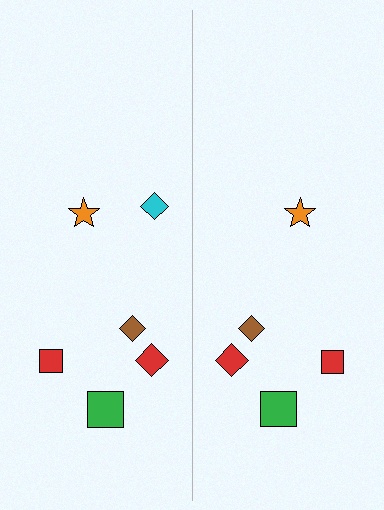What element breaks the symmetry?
A cyan diamond is missing from the right side.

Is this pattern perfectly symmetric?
No, the pattern is not perfectly symmetric. A cyan diamond is missing from the right side.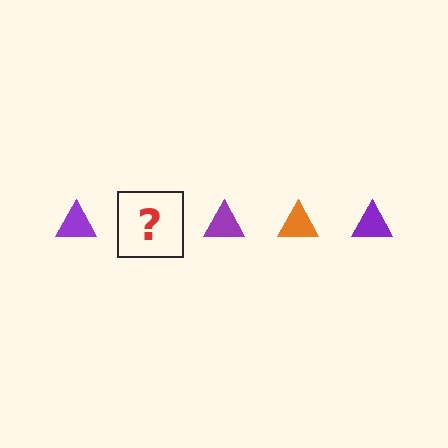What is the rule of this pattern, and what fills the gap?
The rule is that the pattern cycles through purple, orange triangles. The gap should be filled with an orange triangle.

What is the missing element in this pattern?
The missing element is an orange triangle.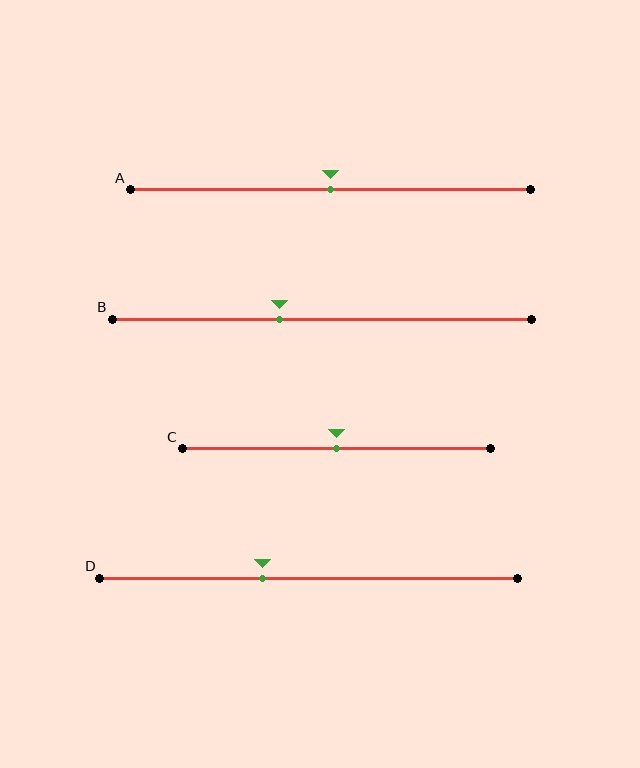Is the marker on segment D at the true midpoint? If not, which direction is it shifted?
No, the marker on segment D is shifted to the left by about 11% of the segment length.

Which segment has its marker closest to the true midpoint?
Segment A has its marker closest to the true midpoint.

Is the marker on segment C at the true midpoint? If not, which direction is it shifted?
Yes, the marker on segment C is at the true midpoint.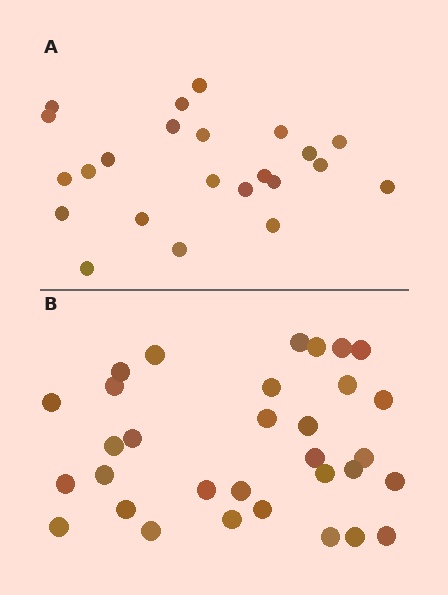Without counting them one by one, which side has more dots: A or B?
Region B (the bottom region) has more dots.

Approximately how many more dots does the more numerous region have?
Region B has roughly 8 or so more dots than region A.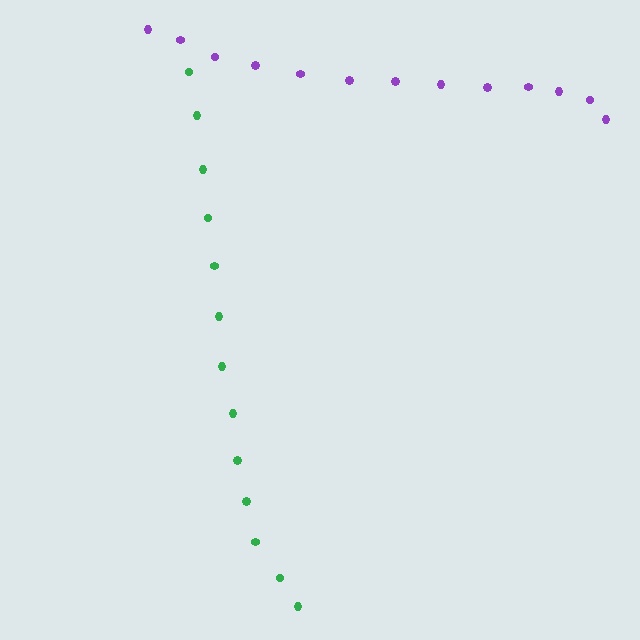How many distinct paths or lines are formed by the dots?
There are 2 distinct paths.